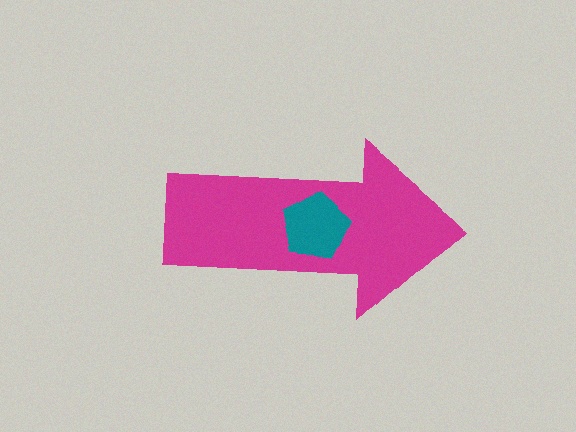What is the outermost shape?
The magenta arrow.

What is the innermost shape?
The teal pentagon.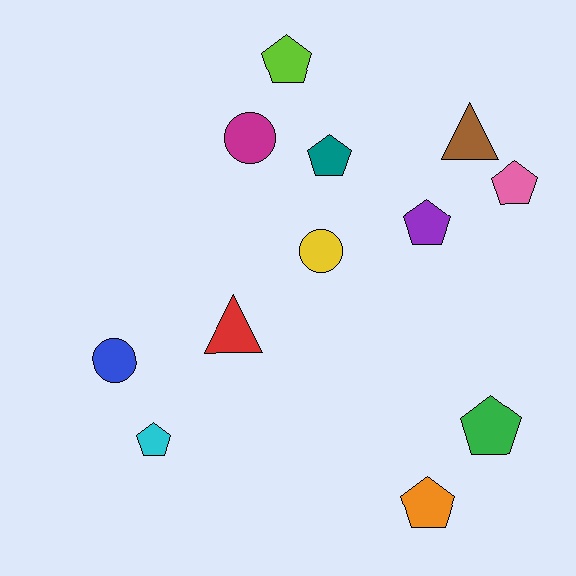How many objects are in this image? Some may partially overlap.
There are 12 objects.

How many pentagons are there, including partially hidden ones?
There are 7 pentagons.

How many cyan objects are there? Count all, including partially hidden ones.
There is 1 cyan object.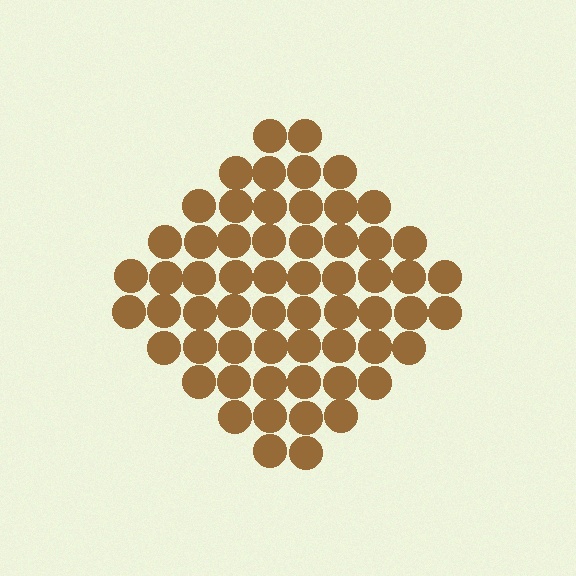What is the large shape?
The large shape is a diamond.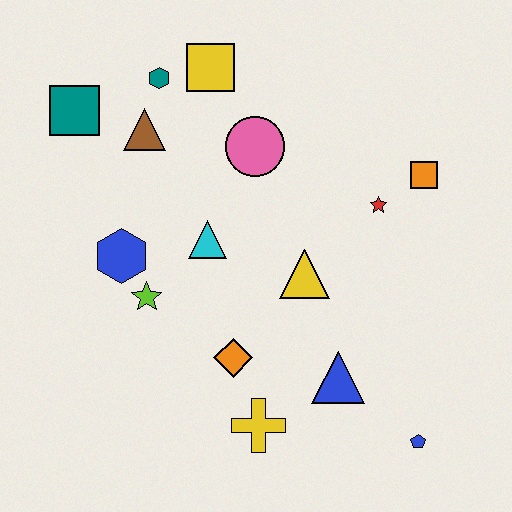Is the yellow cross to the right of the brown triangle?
Yes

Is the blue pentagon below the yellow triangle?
Yes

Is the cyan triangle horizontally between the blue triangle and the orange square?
No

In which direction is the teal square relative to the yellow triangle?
The teal square is to the left of the yellow triangle.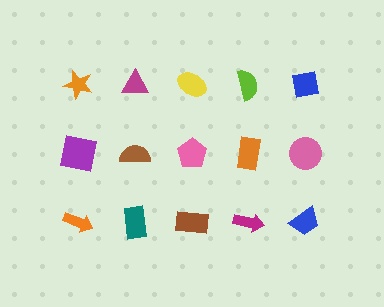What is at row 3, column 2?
A teal rectangle.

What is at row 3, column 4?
A magenta arrow.